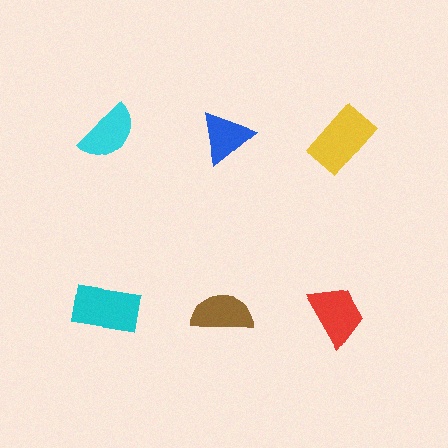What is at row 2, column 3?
A red trapezoid.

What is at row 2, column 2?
A brown semicircle.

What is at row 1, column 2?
A blue triangle.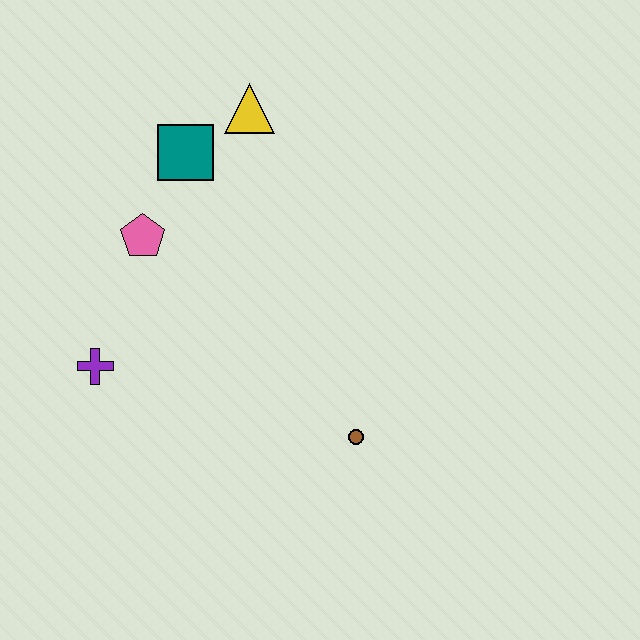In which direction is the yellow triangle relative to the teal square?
The yellow triangle is to the right of the teal square.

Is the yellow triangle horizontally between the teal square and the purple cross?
No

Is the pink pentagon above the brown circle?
Yes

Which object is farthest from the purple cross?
The yellow triangle is farthest from the purple cross.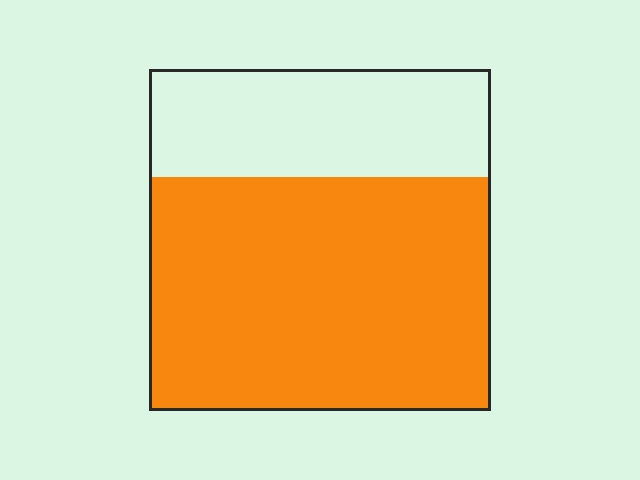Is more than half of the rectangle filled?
Yes.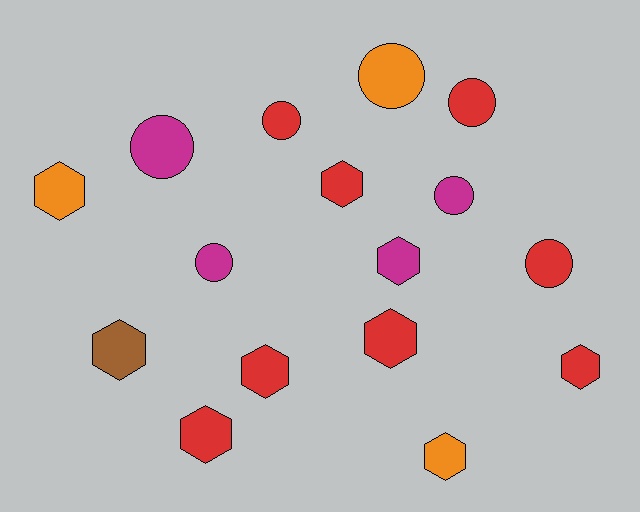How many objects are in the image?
There are 16 objects.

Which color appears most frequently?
Red, with 8 objects.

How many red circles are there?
There are 3 red circles.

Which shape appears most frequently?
Hexagon, with 9 objects.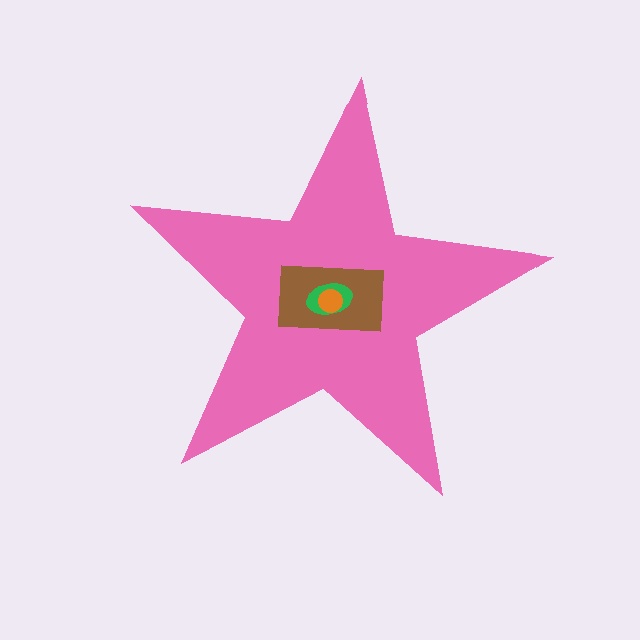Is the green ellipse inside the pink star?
Yes.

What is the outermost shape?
The pink star.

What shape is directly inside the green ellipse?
The orange circle.